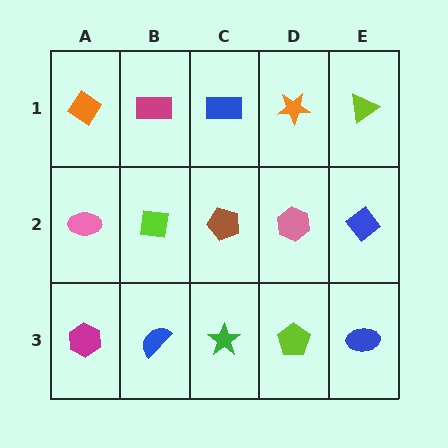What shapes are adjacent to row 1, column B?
A lime square (row 2, column B), an orange diamond (row 1, column A), a blue rectangle (row 1, column C).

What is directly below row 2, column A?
A magenta hexagon.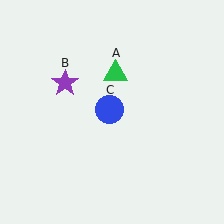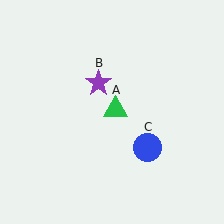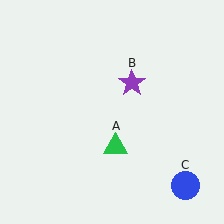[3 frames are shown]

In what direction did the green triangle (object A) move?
The green triangle (object A) moved down.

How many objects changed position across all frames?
3 objects changed position: green triangle (object A), purple star (object B), blue circle (object C).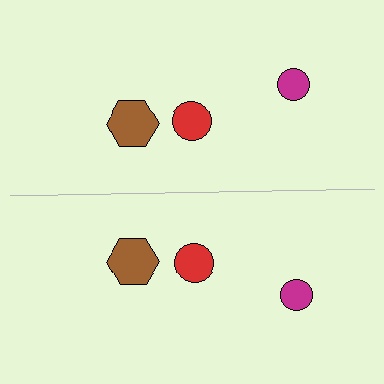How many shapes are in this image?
There are 6 shapes in this image.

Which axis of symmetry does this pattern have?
The pattern has a horizontal axis of symmetry running through the center of the image.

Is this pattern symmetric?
Yes, this pattern has bilateral (reflection) symmetry.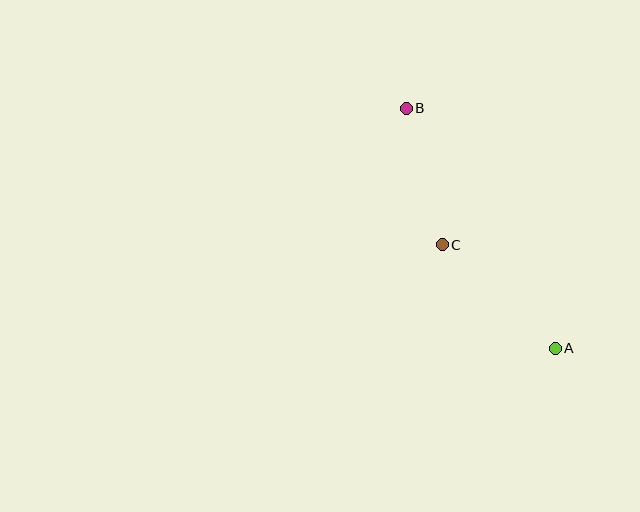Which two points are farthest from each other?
Points A and B are farthest from each other.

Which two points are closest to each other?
Points B and C are closest to each other.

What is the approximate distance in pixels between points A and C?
The distance between A and C is approximately 153 pixels.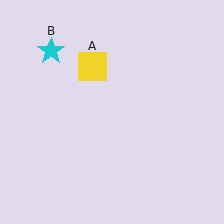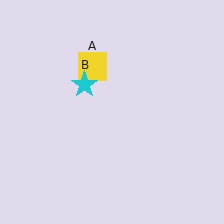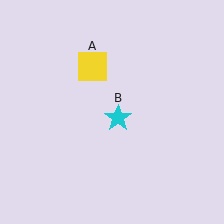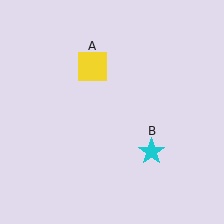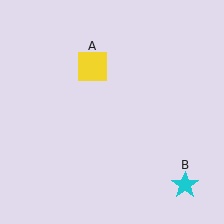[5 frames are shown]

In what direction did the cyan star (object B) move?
The cyan star (object B) moved down and to the right.